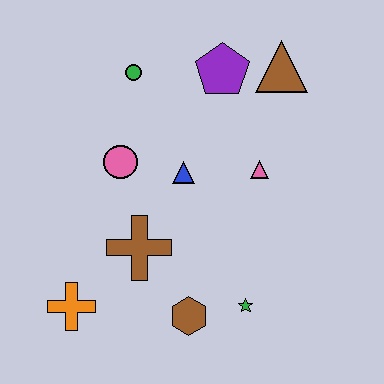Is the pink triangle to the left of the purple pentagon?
No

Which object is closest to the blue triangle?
The pink circle is closest to the blue triangle.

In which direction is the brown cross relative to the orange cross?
The brown cross is to the right of the orange cross.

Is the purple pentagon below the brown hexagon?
No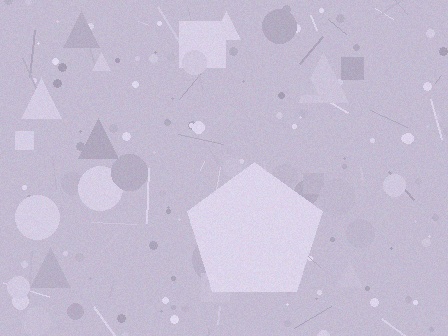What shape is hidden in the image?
A pentagon is hidden in the image.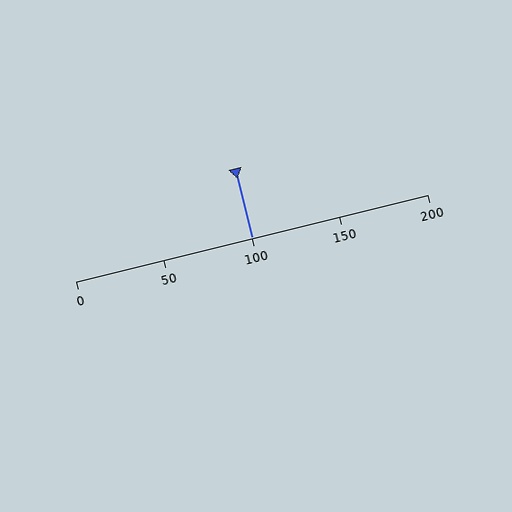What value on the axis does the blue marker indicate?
The marker indicates approximately 100.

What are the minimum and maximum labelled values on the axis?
The axis runs from 0 to 200.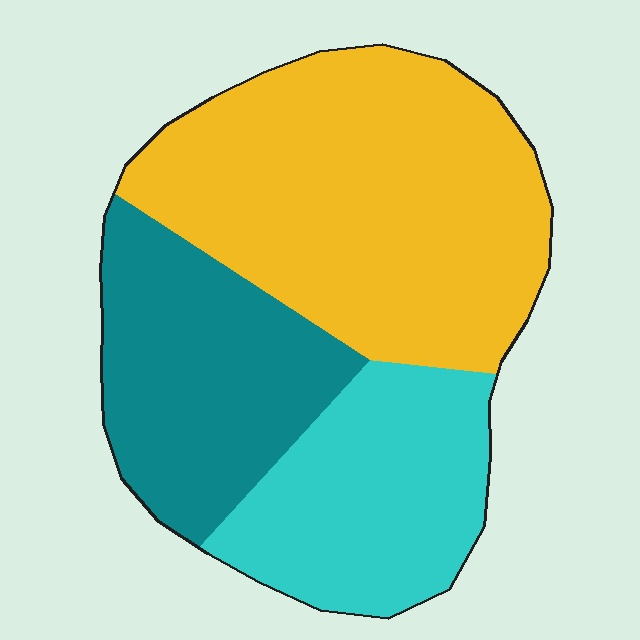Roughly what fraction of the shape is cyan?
Cyan covers roughly 25% of the shape.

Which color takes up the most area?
Yellow, at roughly 50%.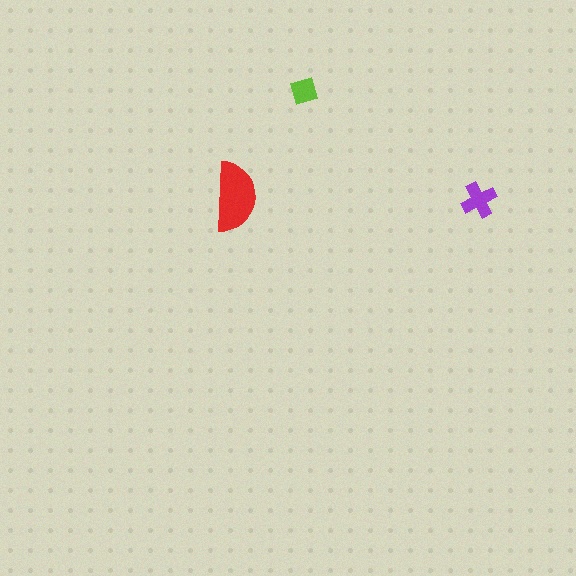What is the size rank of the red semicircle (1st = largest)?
1st.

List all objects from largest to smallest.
The red semicircle, the purple cross, the lime diamond.